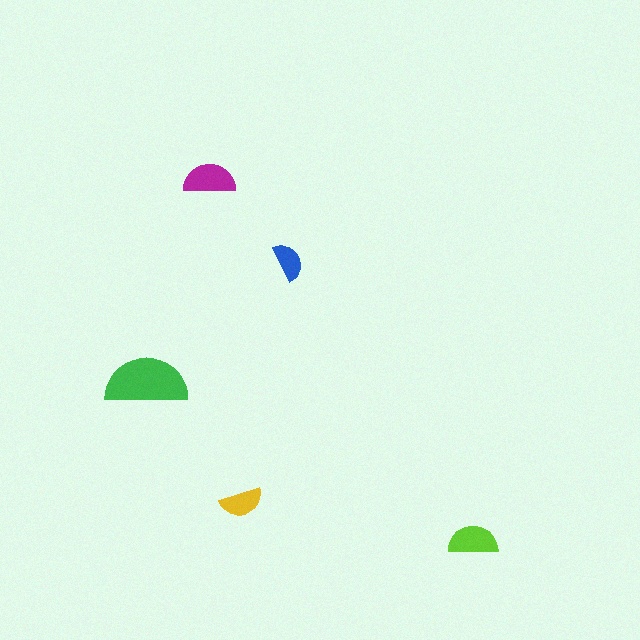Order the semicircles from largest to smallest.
the green one, the magenta one, the lime one, the yellow one, the blue one.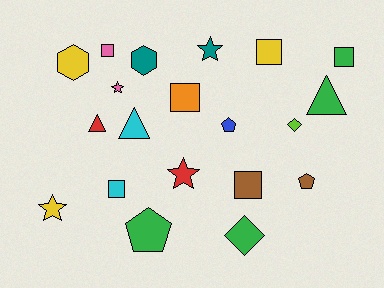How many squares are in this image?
There are 6 squares.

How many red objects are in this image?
There are 2 red objects.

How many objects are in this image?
There are 20 objects.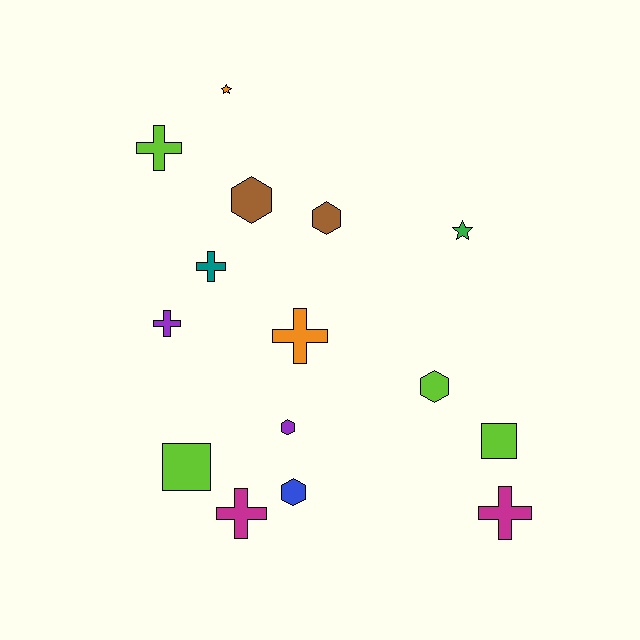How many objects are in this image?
There are 15 objects.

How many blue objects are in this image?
There is 1 blue object.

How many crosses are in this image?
There are 6 crosses.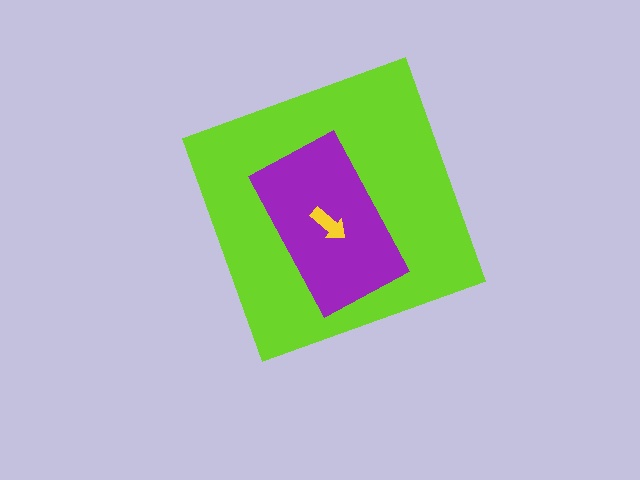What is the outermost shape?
The lime diamond.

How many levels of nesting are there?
3.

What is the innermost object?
The yellow arrow.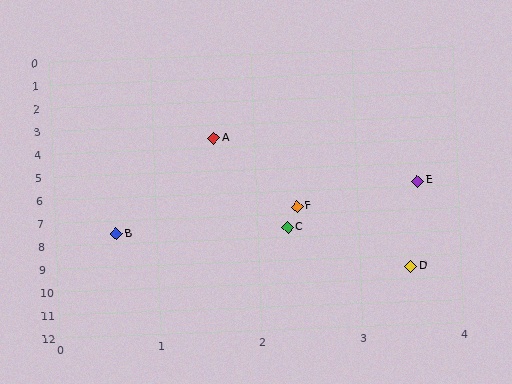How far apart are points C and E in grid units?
Points C and E are about 2.2 grid units apart.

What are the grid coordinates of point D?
Point D is at approximately (3.5, 9.5).